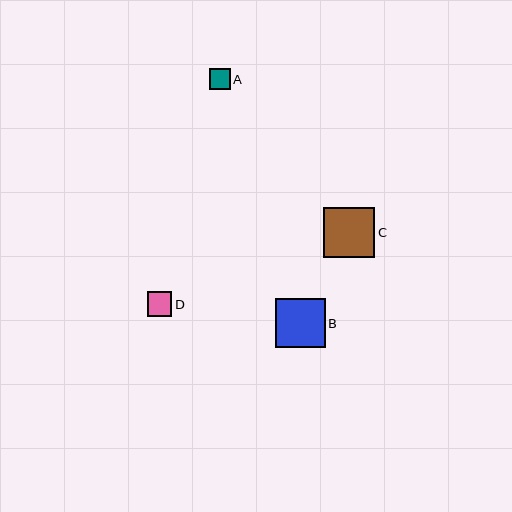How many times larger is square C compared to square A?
Square C is approximately 2.4 times the size of square A.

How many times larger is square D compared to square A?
Square D is approximately 1.2 times the size of square A.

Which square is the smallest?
Square A is the smallest with a size of approximately 21 pixels.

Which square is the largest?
Square C is the largest with a size of approximately 51 pixels.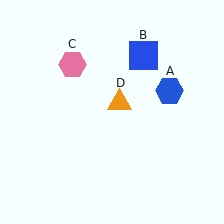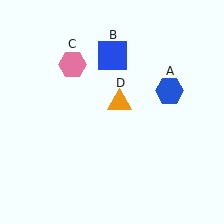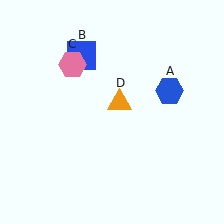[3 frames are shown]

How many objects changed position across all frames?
1 object changed position: blue square (object B).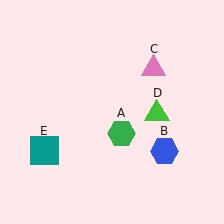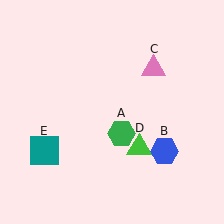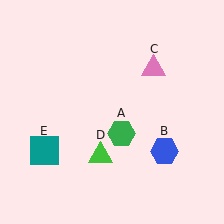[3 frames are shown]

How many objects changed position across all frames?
1 object changed position: green triangle (object D).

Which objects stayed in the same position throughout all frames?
Green hexagon (object A) and blue hexagon (object B) and pink triangle (object C) and teal square (object E) remained stationary.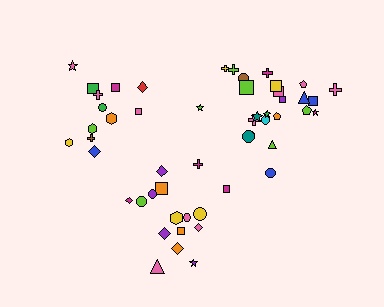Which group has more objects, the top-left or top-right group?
The top-right group.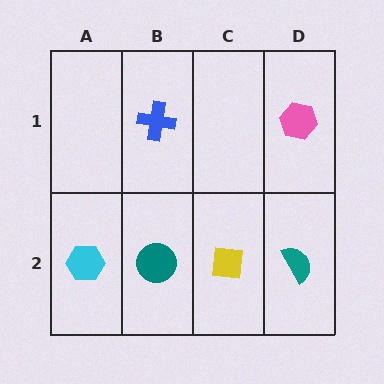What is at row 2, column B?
A teal circle.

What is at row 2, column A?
A cyan hexagon.